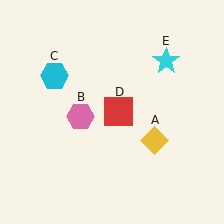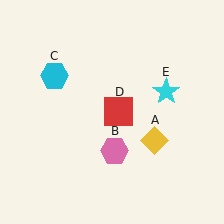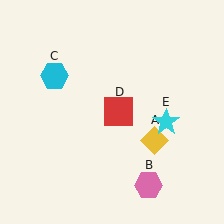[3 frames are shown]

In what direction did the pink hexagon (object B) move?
The pink hexagon (object B) moved down and to the right.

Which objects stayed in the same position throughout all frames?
Yellow diamond (object A) and cyan hexagon (object C) and red square (object D) remained stationary.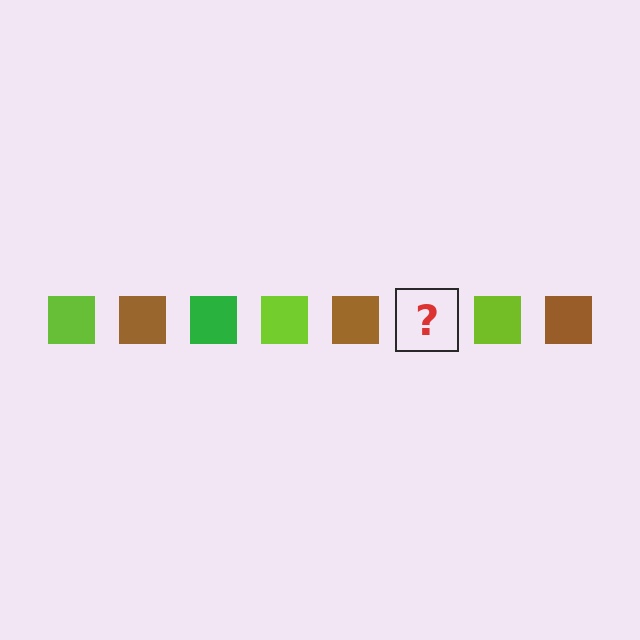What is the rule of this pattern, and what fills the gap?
The rule is that the pattern cycles through lime, brown, green squares. The gap should be filled with a green square.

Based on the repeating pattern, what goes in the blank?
The blank should be a green square.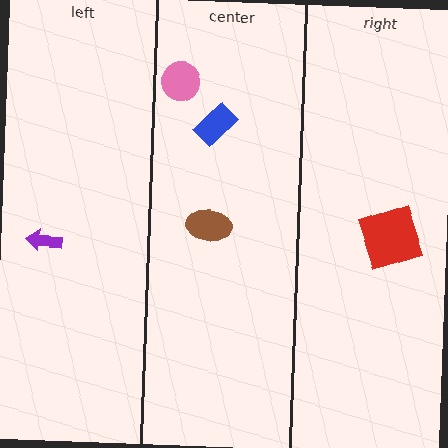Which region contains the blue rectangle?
The center region.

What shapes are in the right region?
The red square.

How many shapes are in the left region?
1.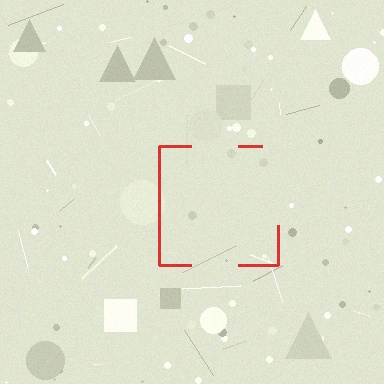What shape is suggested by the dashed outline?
The dashed outline suggests a square.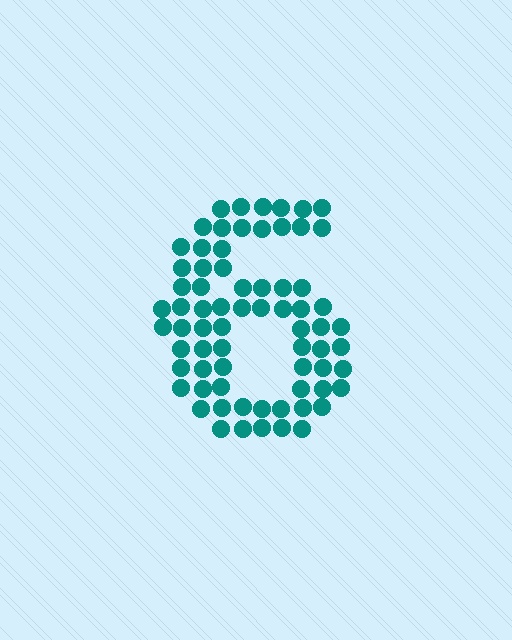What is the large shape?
The large shape is the digit 6.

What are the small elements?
The small elements are circles.